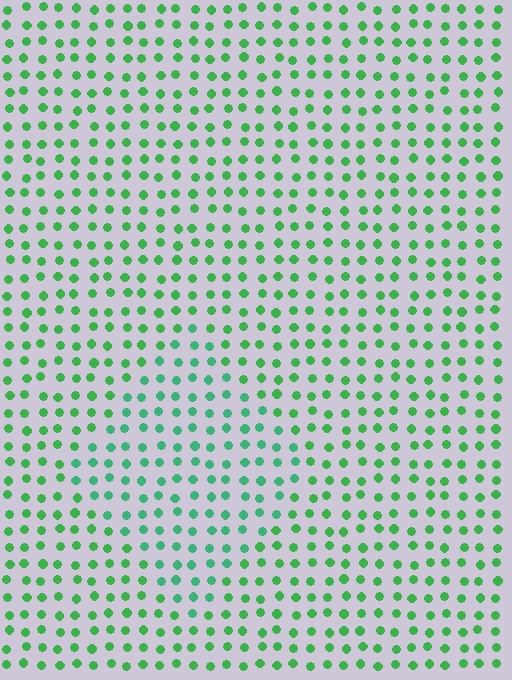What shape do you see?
I see a diamond.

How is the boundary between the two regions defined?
The boundary is defined purely by a slight shift in hue (about 23 degrees). Spacing, size, and orientation are identical on both sides.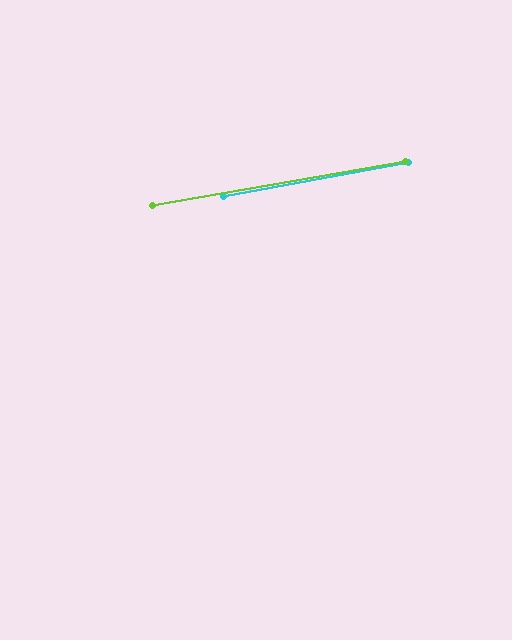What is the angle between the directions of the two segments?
Approximately 0 degrees.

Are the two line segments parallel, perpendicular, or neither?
Parallel — their directions differ by only 0.4°.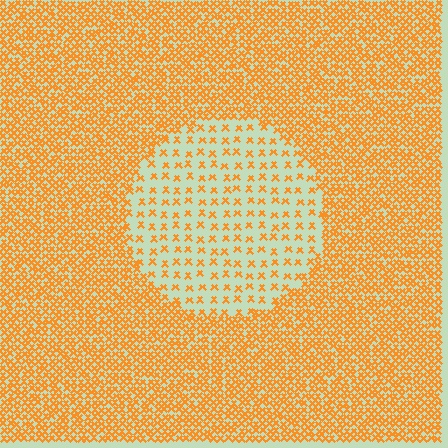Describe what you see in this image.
The image contains small orange elements arranged at two different densities. A circle-shaped region is visible where the elements are less densely packed than the surrounding area.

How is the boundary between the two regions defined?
The boundary is defined by a change in element density (approximately 3.0x ratio). All elements are the same color, size, and shape.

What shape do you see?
I see a circle.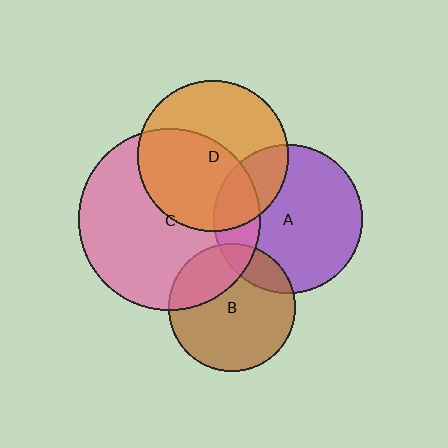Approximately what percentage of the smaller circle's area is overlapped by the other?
Approximately 15%.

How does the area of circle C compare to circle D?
Approximately 1.5 times.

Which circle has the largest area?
Circle C (pink).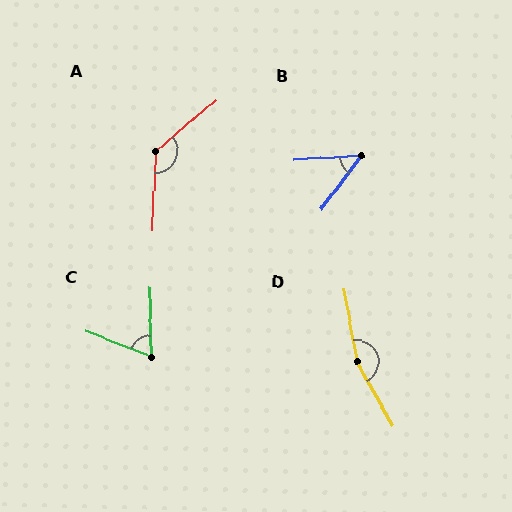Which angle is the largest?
D, at approximately 161 degrees.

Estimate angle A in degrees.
Approximately 134 degrees.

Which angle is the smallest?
B, at approximately 50 degrees.